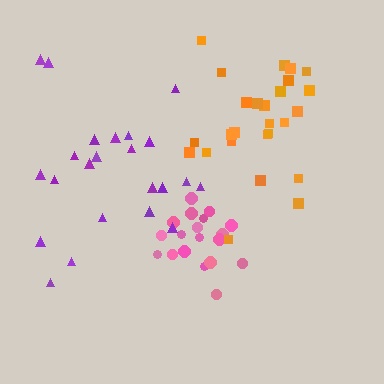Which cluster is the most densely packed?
Pink.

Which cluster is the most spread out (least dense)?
Purple.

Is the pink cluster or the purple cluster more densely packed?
Pink.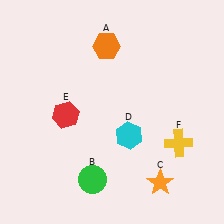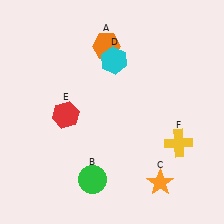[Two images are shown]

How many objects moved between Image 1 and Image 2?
1 object moved between the two images.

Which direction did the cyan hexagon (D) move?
The cyan hexagon (D) moved up.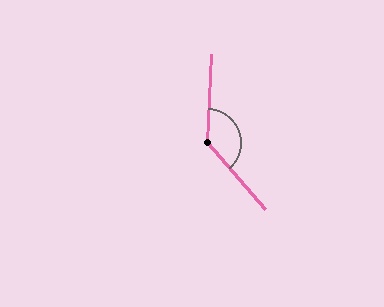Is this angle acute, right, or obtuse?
It is obtuse.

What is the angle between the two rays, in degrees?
Approximately 136 degrees.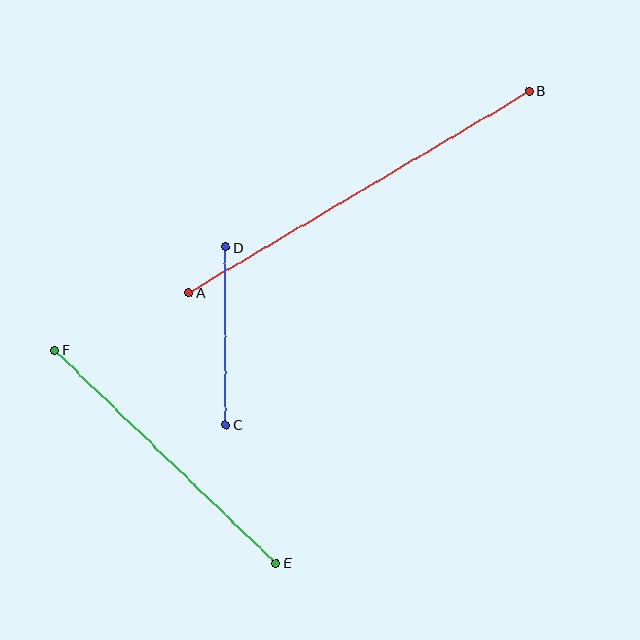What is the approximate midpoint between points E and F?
The midpoint is at approximately (165, 457) pixels.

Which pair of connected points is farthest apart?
Points A and B are farthest apart.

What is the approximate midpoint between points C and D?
The midpoint is at approximately (226, 336) pixels.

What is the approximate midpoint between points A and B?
The midpoint is at approximately (359, 192) pixels.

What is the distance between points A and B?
The distance is approximately 396 pixels.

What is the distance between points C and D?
The distance is approximately 178 pixels.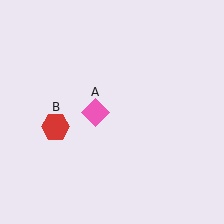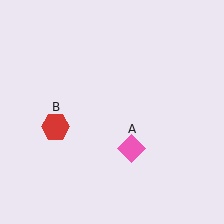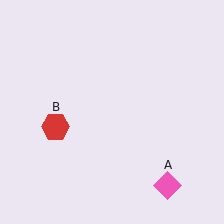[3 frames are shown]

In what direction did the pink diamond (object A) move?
The pink diamond (object A) moved down and to the right.